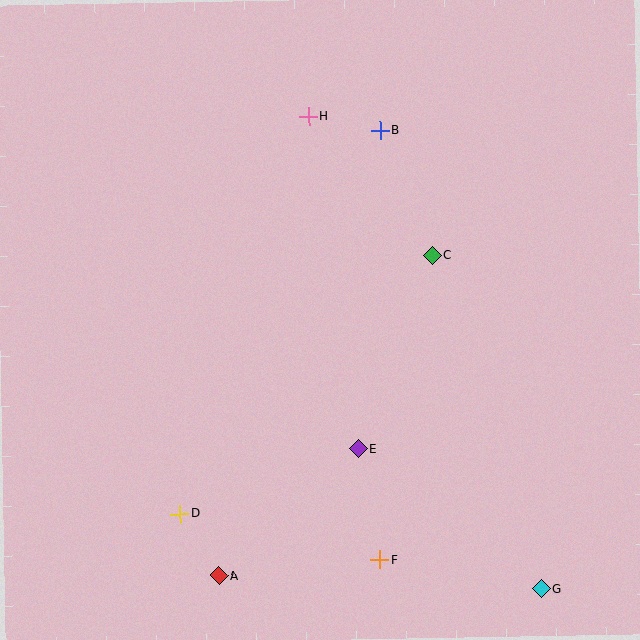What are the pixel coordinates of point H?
Point H is at (309, 117).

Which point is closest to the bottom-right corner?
Point G is closest to the bottom-right corner.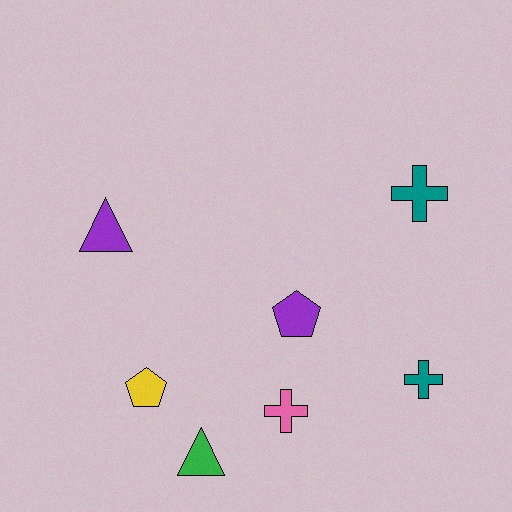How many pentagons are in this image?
There are 2 pentagons.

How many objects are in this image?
There are 7 objects.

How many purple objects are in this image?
There are 2 purple objects.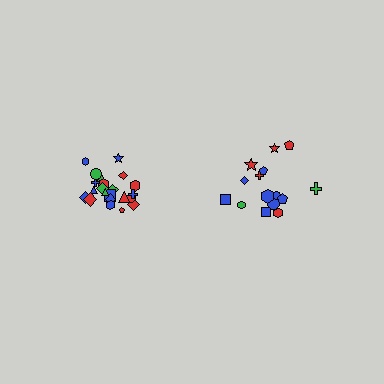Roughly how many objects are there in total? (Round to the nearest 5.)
Roughly 35 objects in total.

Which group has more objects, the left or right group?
The left group.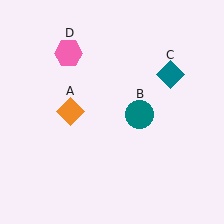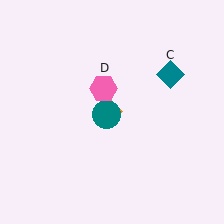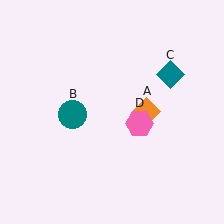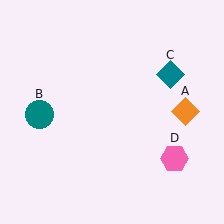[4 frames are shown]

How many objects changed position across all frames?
3 objects changed position: orange diamond (object A), teal circle (object B), pink hexagon (object D).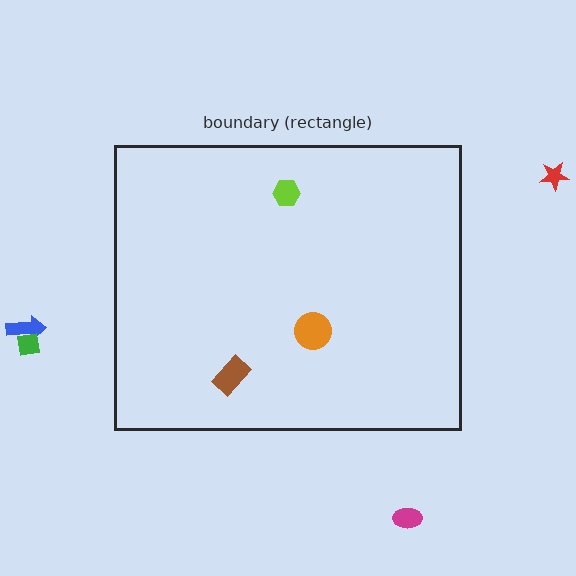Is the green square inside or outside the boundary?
Outside.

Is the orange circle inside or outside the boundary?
Inside.